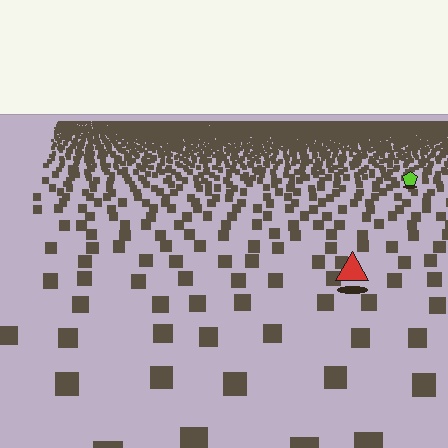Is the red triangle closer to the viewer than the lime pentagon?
Yes. The red triangle is closer — you can tell from the texture gradient: the ground texture is coarser near it.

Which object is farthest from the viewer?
The lime pentagon is farthest from the viewer. It appears smaller and the ground texture around it is denser.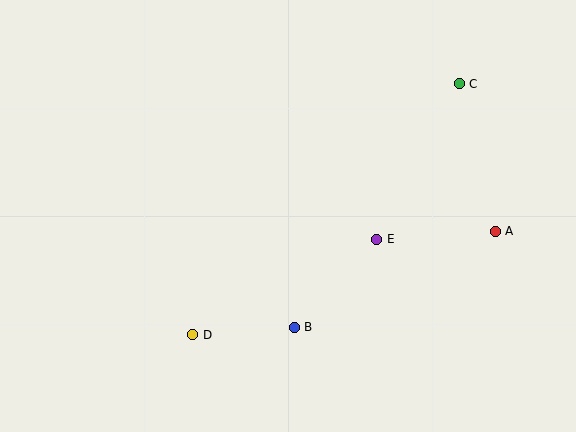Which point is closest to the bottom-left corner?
Point D is closest to the bottom-left corner.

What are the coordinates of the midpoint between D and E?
The midpoint between D and E is at (285, 287).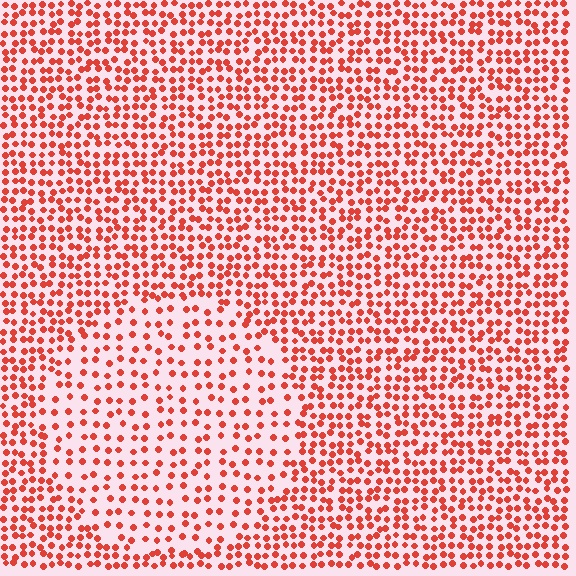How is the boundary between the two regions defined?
The boundary is defined by a change in element density (approximately 1.8x ratio). All elements are the same color, size, and shape.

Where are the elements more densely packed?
The elements are more densely packed outside the circle boundary.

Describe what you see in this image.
The image contains small red elements arranged at two different densities. A circle-shaped region is visible where the elements are less densely packed than the surrounding area.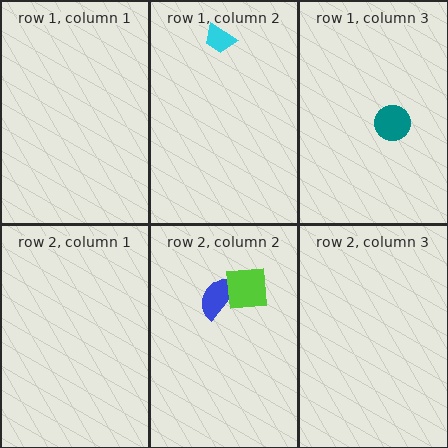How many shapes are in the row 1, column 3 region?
1.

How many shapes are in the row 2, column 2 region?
2.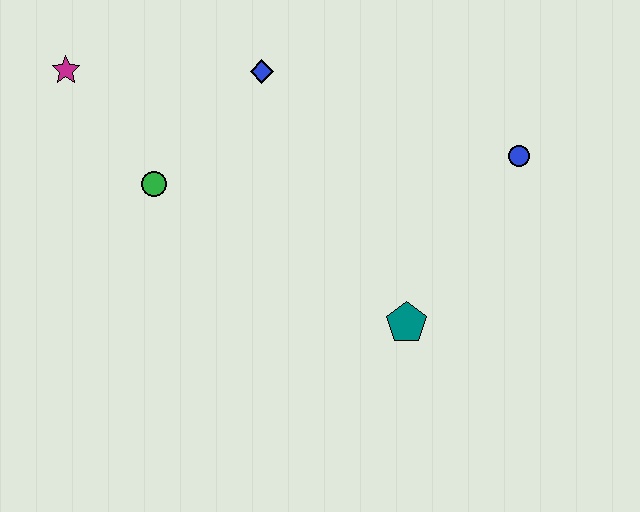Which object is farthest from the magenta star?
The blue circle is farthest from the magenta star.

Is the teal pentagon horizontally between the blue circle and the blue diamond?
Yes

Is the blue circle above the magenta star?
No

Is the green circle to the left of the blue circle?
Yes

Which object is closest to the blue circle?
The teal pentagon is closest to the blue circle.